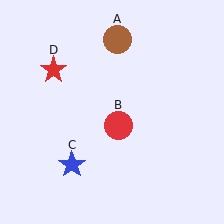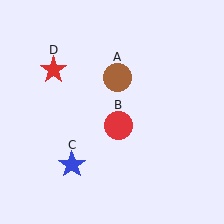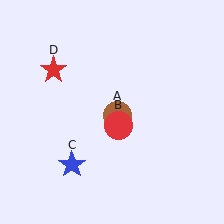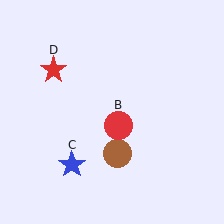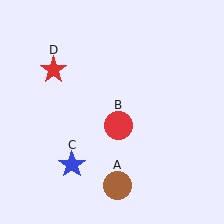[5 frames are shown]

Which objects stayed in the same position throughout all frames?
Red circle (object B) and blue star (object C) and red star (object D) remained stationary.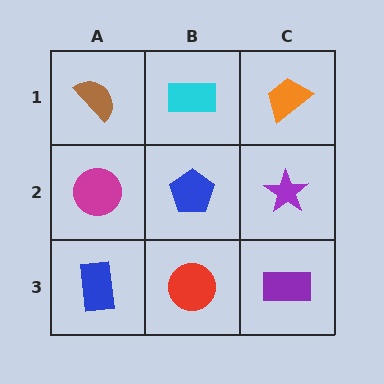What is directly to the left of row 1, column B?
A brown semicircle.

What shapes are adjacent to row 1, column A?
A magenta circle (row 2, column A), a cyan rectangle (row 1, column B).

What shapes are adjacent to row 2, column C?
An orange trapezoid (row 1, column C), a purple rectangle (row 3, column C), a blue pentagon (row 2, column B).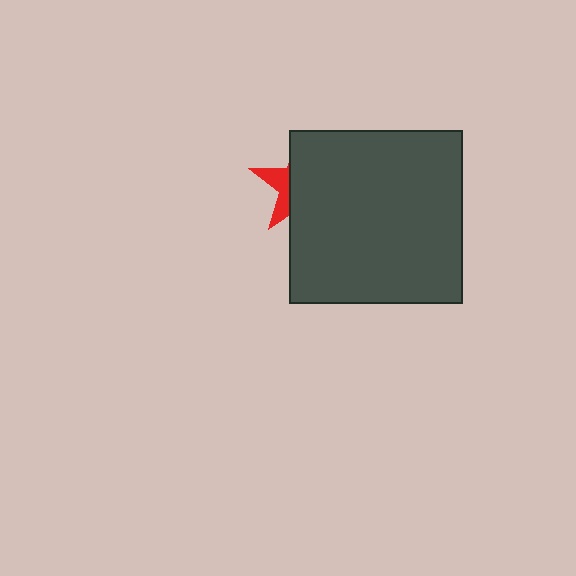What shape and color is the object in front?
The object in front is a dark gray square.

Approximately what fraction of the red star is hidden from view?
Roughly 70% of the red star is hidden behind the dark gray square.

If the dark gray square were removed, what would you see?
You would see the complete red star.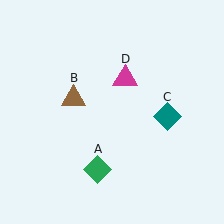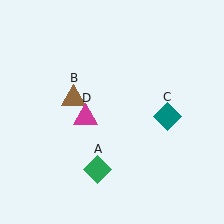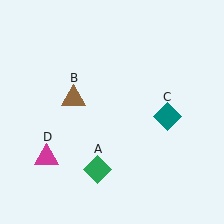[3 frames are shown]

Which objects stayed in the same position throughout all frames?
Green diamond (object A) and brown triangle (object B) and teal diamond (object C) remained stationary.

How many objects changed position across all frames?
1 object changed position: magenta triangle (object D).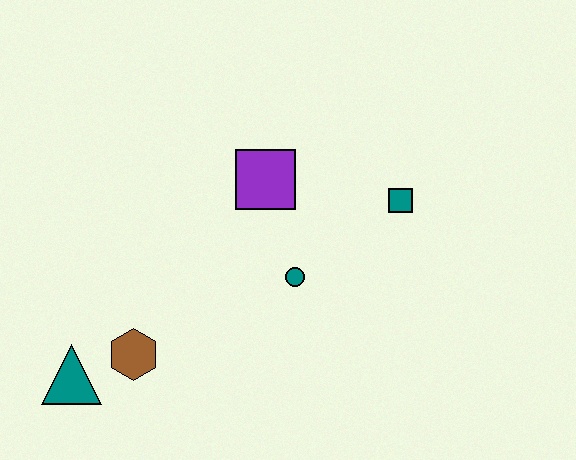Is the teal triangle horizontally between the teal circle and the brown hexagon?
No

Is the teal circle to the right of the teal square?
No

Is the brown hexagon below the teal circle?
Yes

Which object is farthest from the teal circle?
The teal triangle is farthest from the teal circle.